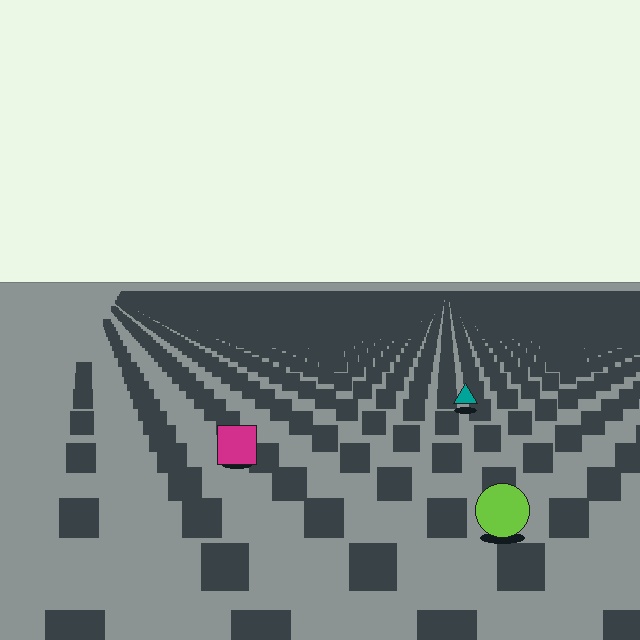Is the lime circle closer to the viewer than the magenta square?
Yes. The lime circle is closer — you can tell from the texture gradient: the ground texture is coarser near it.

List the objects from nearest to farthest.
From nearest to farthest: the lime circle, the magenta square, the teal triangle.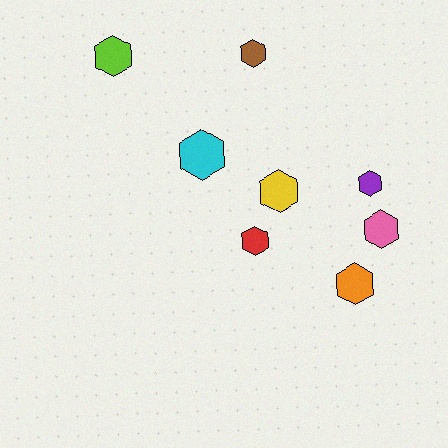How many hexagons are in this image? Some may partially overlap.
There are 8 hexagons.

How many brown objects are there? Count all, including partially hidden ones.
There is 1 brown object.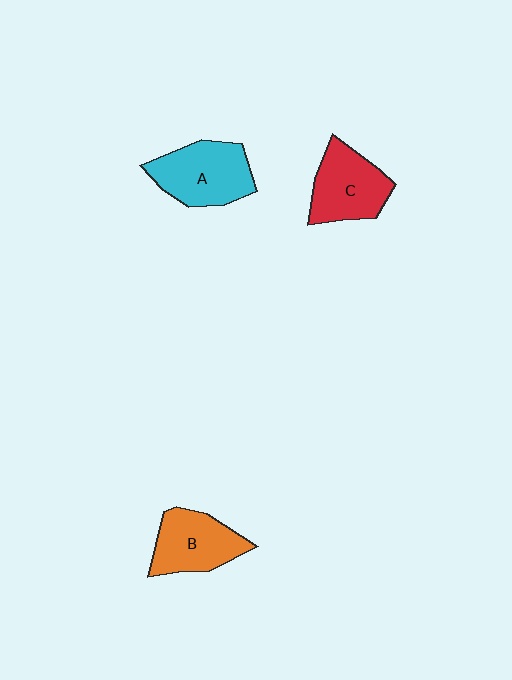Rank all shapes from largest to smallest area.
From largest to smallest: A (cyan), C (red), B (orange).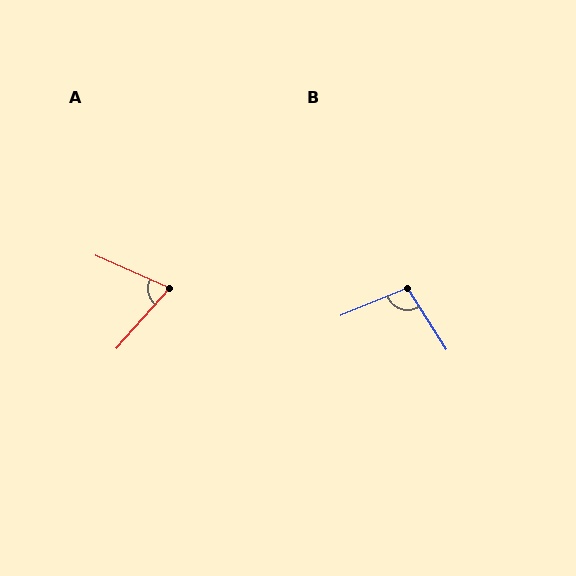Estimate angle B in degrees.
Approximately 100 degrees.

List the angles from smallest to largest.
A (72°), B (100°).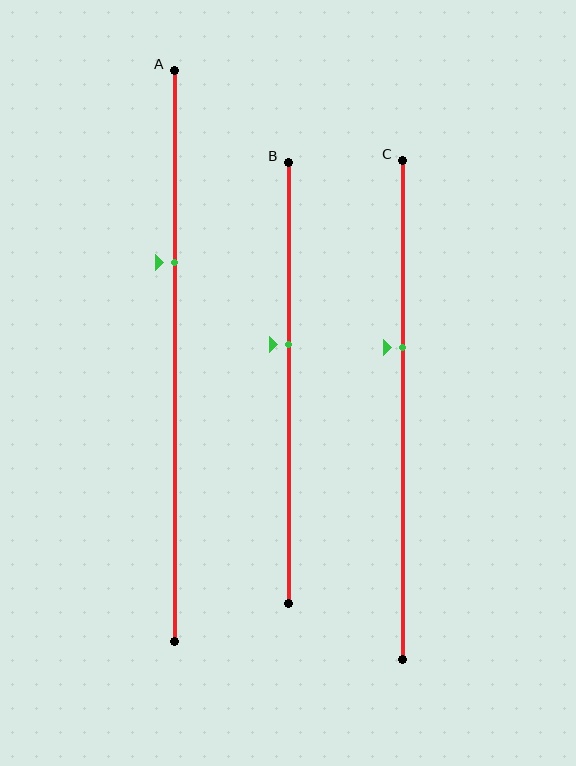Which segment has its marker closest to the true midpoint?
Segment B has its marker closest to the true midpoint.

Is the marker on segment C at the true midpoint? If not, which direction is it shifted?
No, the marker on segment C is shifted upward by about 13% of the segment length.